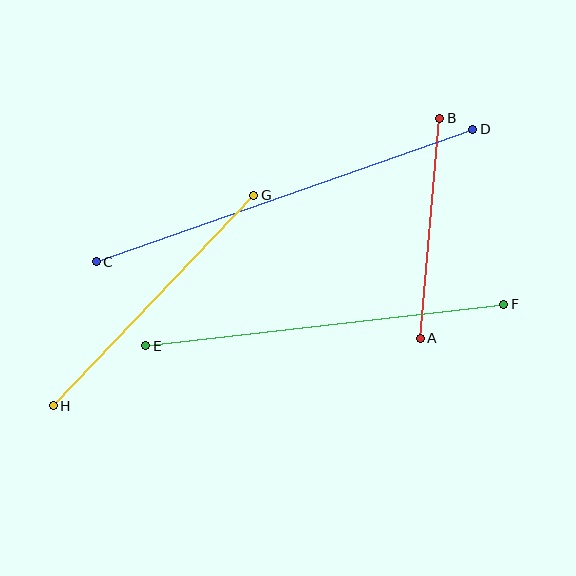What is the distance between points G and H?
The distance is approximately 290 pixels.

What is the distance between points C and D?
The distance is approximately 399 pixels.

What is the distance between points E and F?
The distance is approximately 361 pixels.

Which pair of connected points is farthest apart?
Points C and D are farthest apart.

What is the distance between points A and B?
The distance is approximately 221 pixels.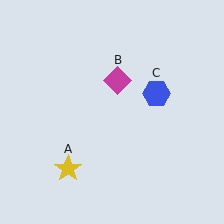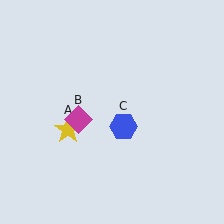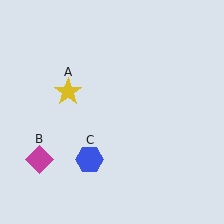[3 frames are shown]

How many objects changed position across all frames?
3 objects changed position: yellow star (object A), magenta diamond (object B), blue hexagon (object C).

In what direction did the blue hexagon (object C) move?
The blue hexagon (object C) moved down and to the left.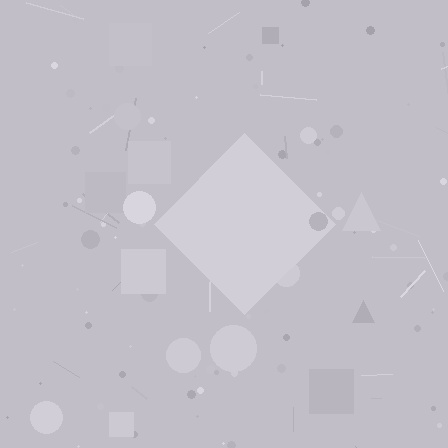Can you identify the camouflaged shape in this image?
The camouflaged shape is a diamond.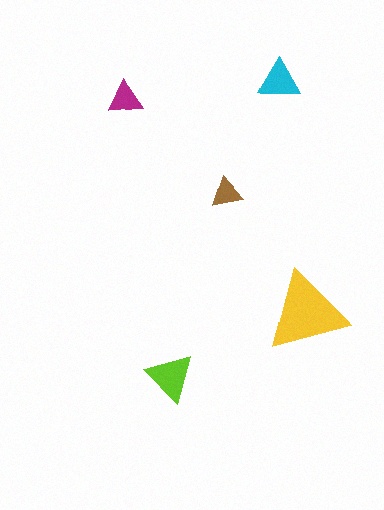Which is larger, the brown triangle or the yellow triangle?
The yellow one.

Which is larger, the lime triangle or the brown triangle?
The lime one.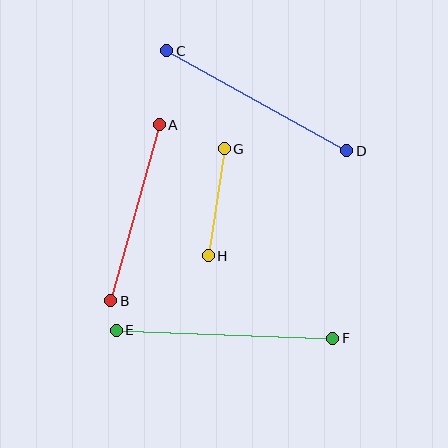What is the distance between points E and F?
The distance is approximately 217 pixels.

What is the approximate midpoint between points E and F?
The midpoint is at approximately (225, 334) pixels.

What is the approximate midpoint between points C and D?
The midpoint is at approximately (257, 101) pixels.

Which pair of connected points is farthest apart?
Points E and F are farthest apart.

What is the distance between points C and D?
The distance is approximately 206 pixels.